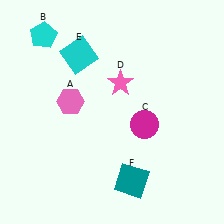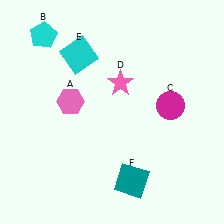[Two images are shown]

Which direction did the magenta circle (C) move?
The magenta circle (C) moved right.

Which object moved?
The magenta circle (C) moved right.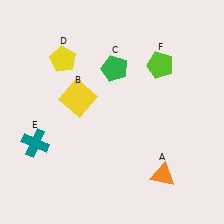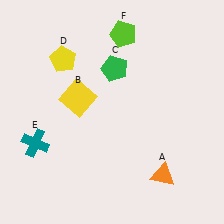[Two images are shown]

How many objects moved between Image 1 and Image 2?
1 object moved between the two images.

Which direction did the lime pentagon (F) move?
The lime pentagon (F) moved left.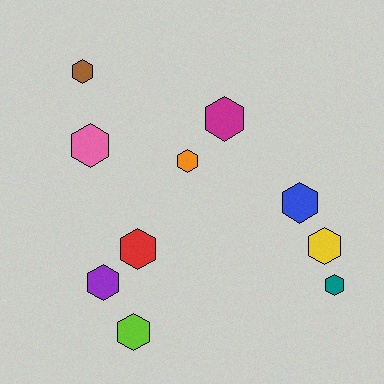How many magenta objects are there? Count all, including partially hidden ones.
There is 1 magenta object.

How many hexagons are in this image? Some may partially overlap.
There are 10 hexagons.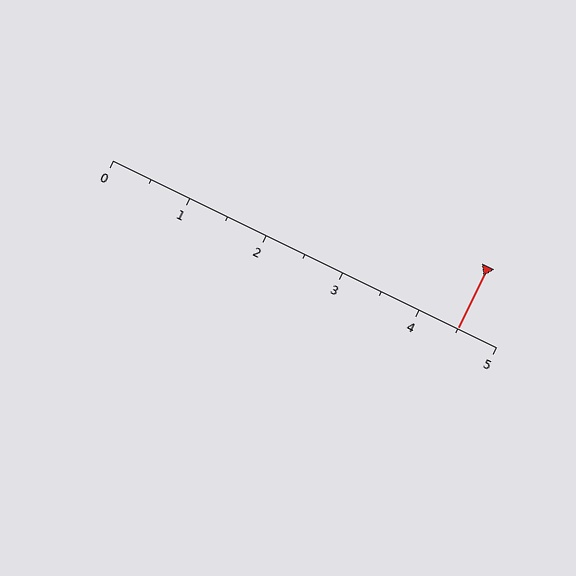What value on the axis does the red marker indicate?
The marker indicates approximately 4.5.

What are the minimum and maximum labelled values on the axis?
The axis runs from 0 to 5.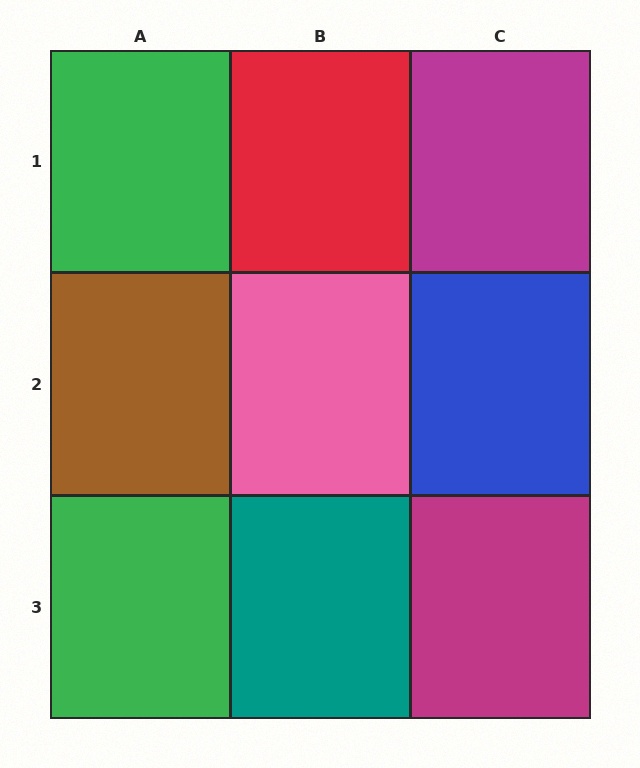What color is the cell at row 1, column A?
Green.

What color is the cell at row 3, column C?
Magenta.